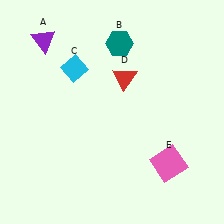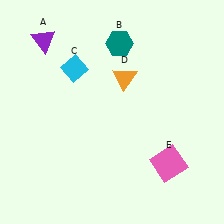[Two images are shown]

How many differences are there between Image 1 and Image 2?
There is 1 difference between the two images.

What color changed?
The triangle (D) changed from red in Image 1 to orange in Image 2.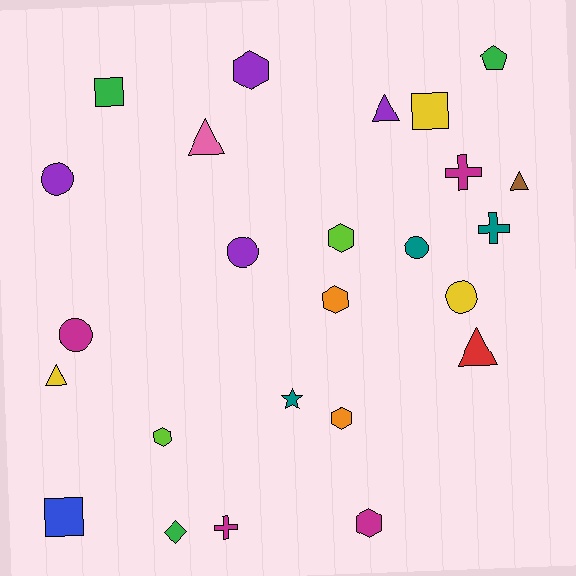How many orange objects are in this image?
There are 2 orange objects.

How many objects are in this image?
There are 25 objects.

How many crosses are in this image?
There are 3 crosses.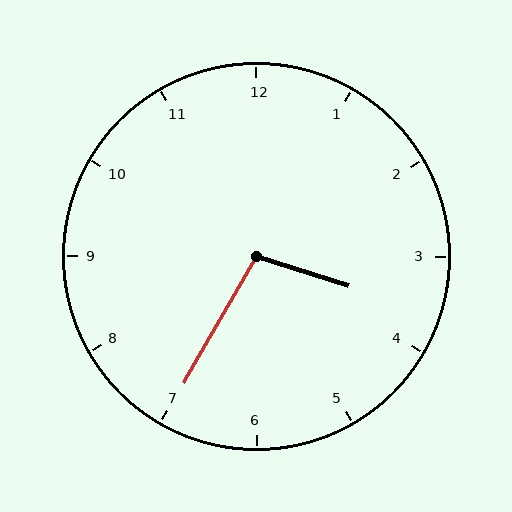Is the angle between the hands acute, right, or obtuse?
It is obtuse.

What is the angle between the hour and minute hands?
Approximately 102 degrees.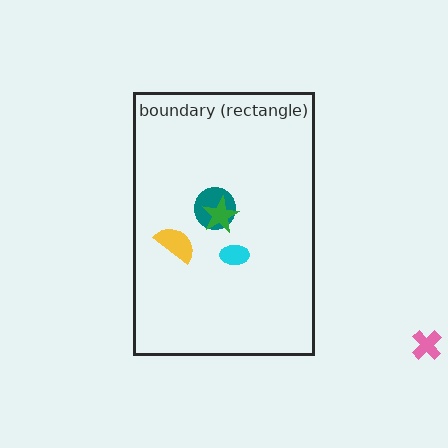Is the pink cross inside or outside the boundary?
Outside.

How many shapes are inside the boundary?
4 inside, 1 outside.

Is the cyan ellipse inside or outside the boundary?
Inside.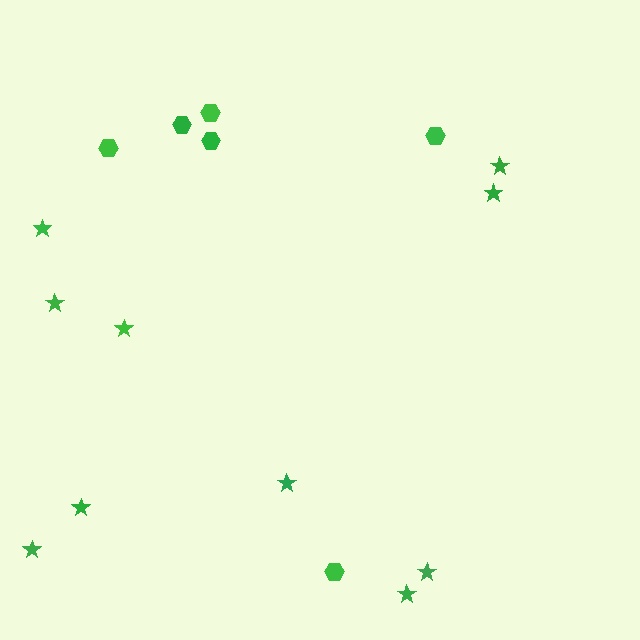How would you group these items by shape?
There are 2 groups: one group of stars (10) and one group of hexagons (6).